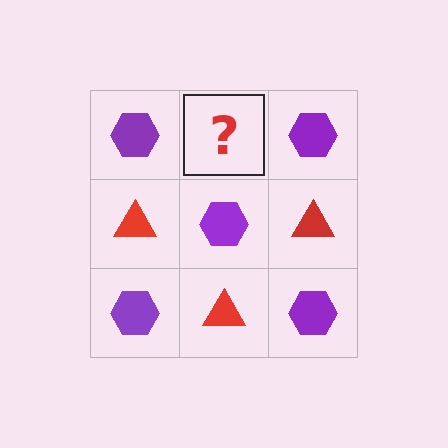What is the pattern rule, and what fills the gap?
The rule is that it alternates purple hexagon and red triangle in a checkerboard pattern. The gap should be filled with a red triangle.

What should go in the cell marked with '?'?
The missing cell should contain a red triangle.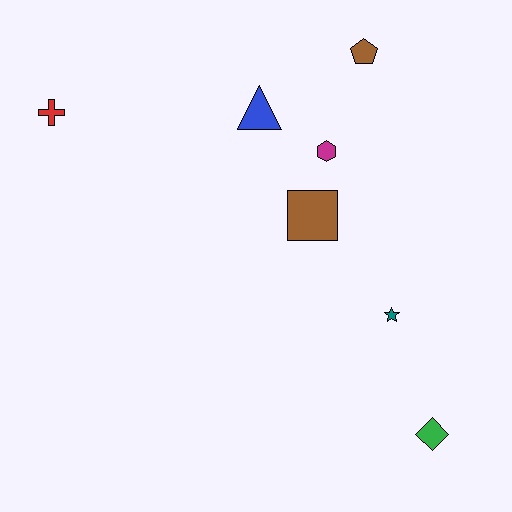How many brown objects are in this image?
There are 2 brown objects.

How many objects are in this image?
There are 7 objects.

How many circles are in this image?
There are no circles.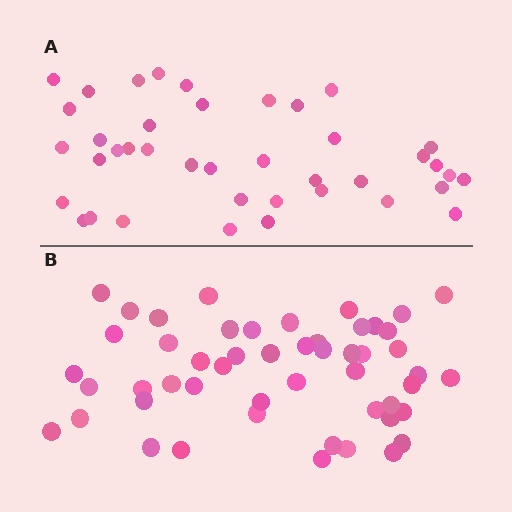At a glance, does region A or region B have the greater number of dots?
Region B (the bottom region) has more dots.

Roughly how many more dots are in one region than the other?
Region B has roughly 12 or so more dots than region A.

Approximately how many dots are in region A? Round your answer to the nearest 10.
About 40 dots.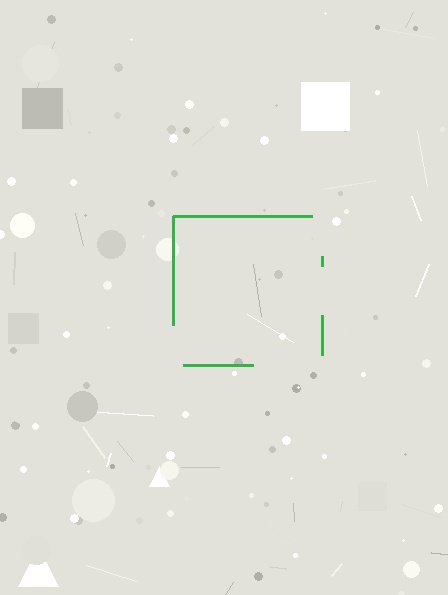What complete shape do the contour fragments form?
The contour fragments form a square.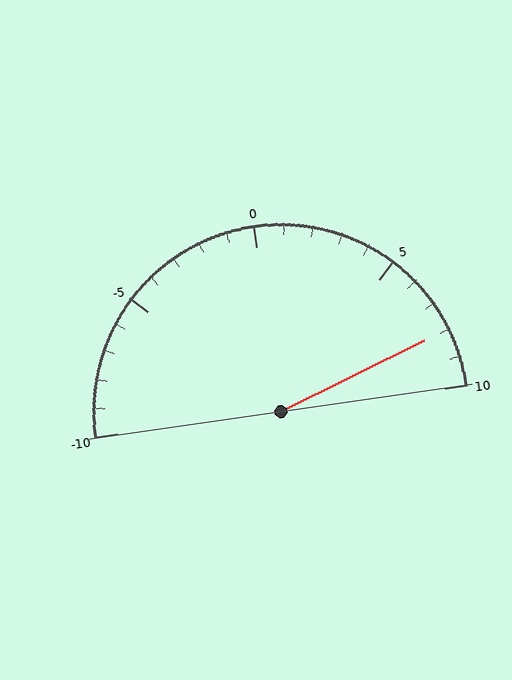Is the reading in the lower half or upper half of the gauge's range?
The reading is in the upper half of the range (-10 to 10).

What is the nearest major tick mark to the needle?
The nearest major tick mark is 10.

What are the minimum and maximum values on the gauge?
The gauge ranges from -10 to 10.